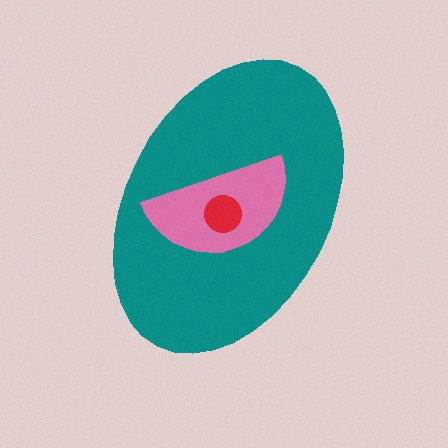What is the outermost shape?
The teal ellipse.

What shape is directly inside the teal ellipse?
The pink semicircle.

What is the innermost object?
The red circle.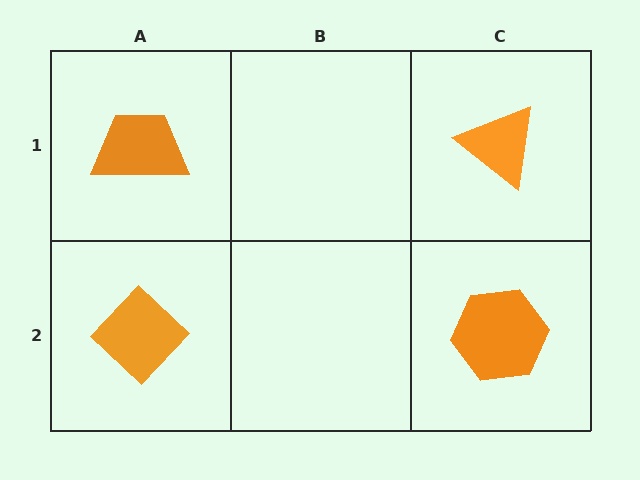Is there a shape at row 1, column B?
No, that cell is empty.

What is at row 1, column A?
An orange trapezoid.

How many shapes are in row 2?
2 shapes.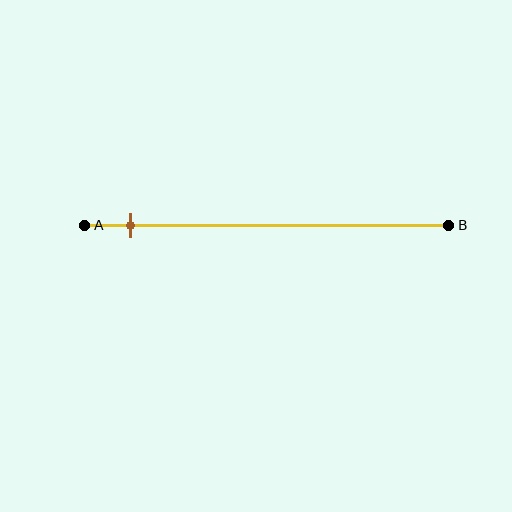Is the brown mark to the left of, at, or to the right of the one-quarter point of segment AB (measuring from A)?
The brown mark is to the left of the one-quarter point of segment AB.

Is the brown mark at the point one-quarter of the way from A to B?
No, the mark is at about 15% from A, not at the 25% one-quarter point.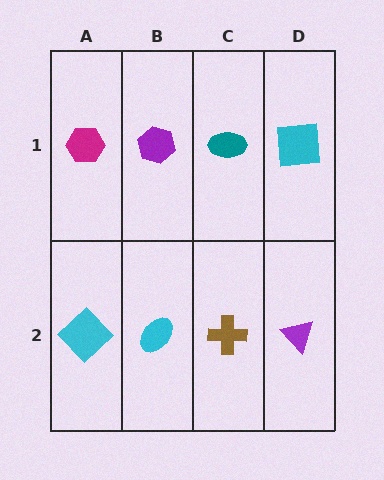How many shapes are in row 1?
4 shapes.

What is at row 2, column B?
A cyan ellipse.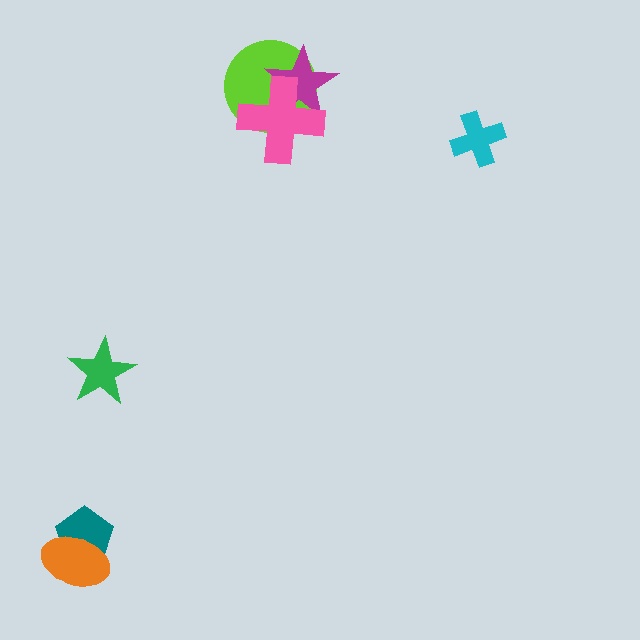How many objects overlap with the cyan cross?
0 objects overlap with the cyan cross.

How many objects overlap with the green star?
0 objects overlap with the green star.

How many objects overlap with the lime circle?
2 objects overlap with the lime circle.